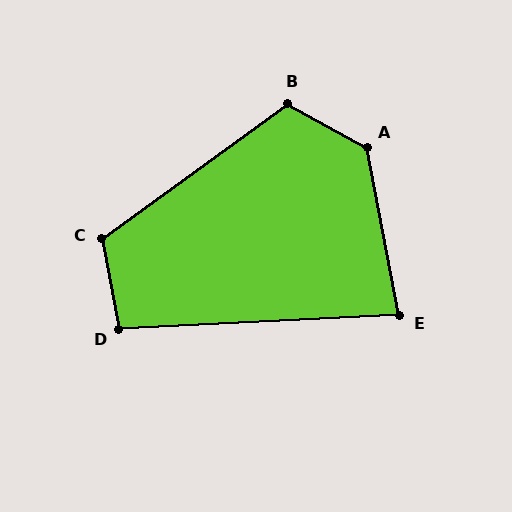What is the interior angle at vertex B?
Approximately 115 degrees (obtuse).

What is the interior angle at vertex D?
Approximately 98 degrees (obtuse).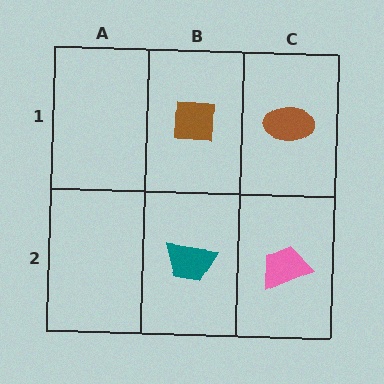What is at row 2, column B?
A teal trapezoid.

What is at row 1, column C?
A brown ellipse.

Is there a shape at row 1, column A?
No, that cell is empty.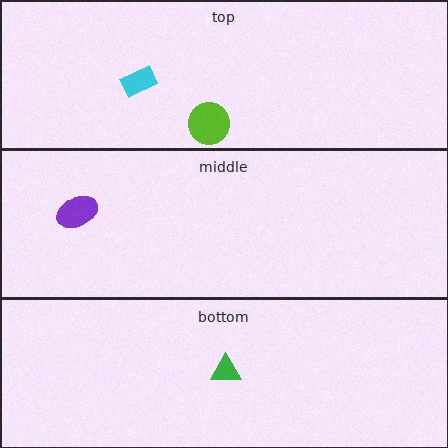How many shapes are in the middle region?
1.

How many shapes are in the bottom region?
1.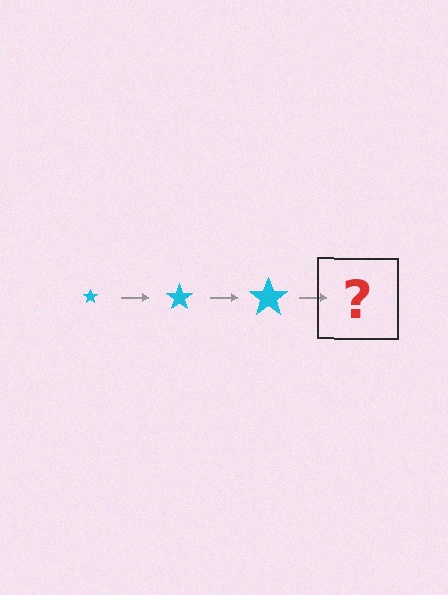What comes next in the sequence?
The next element should be a cyan star, larger than the previous one.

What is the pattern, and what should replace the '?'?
The pattern is that the star gets progressively larger each step. The '?' should be a cyan star, larger than the previous one.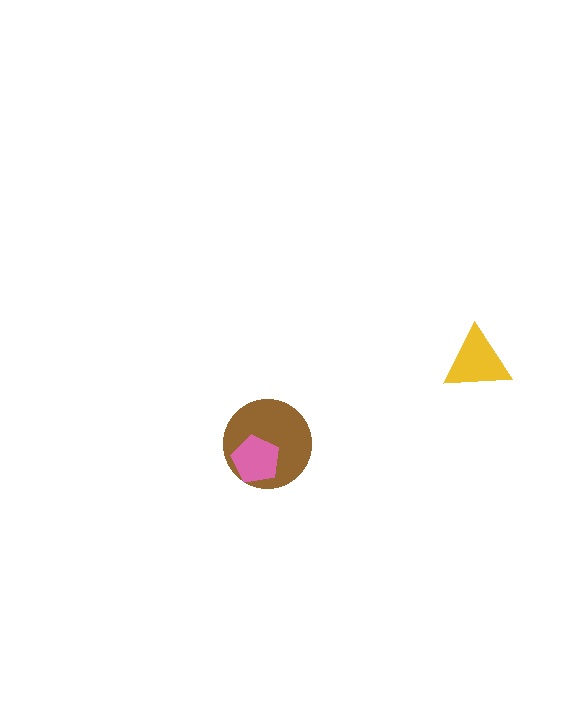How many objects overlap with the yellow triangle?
0 objects overlap with the yellow triangle.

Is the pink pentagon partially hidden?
No, no other shape covers it.